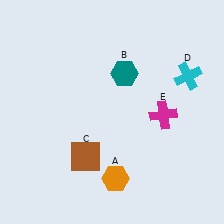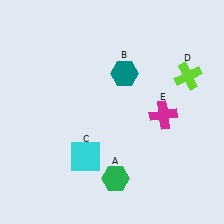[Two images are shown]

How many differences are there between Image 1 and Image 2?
There are 3 differences between the two images.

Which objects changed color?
A changed from orange to green. C changed from brown to cyan. D changed from cyan to lime.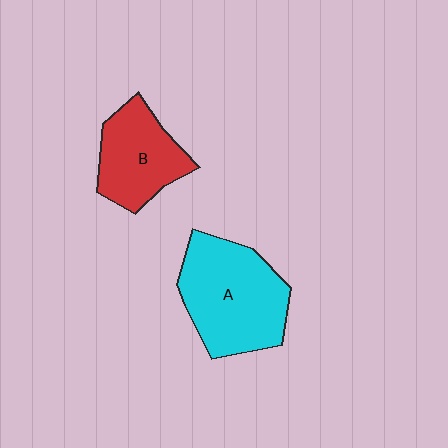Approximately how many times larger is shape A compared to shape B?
Approximately 1.5 times.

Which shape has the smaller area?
Shape B (red).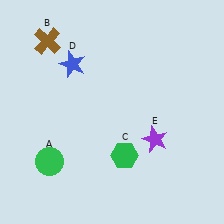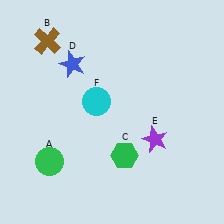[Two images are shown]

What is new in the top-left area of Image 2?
A cyan circle (F) was added in the top-left area of Image 2.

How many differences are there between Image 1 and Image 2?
There is 1 difference between the two images.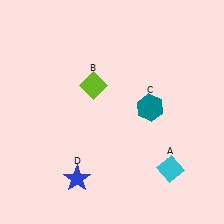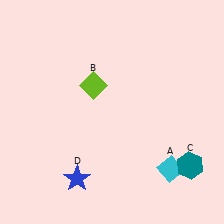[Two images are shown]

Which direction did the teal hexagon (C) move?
The teal hexagon (C) moved down.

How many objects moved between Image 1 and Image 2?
1 object moved between the two images.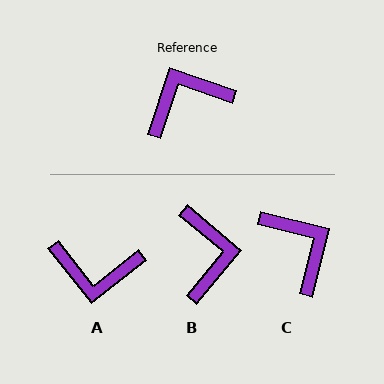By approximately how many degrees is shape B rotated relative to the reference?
Approximately 111 degrees clockwise.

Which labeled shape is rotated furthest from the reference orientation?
A, about 147 degrees away.